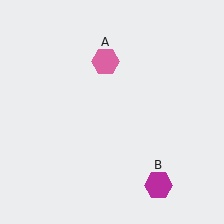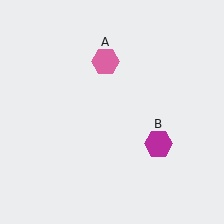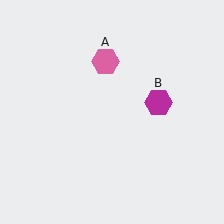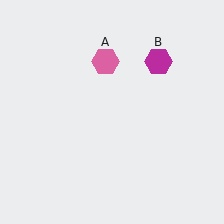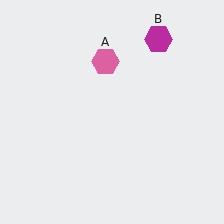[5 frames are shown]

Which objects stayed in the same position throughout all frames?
Pink hexagon (object A) remained stationary.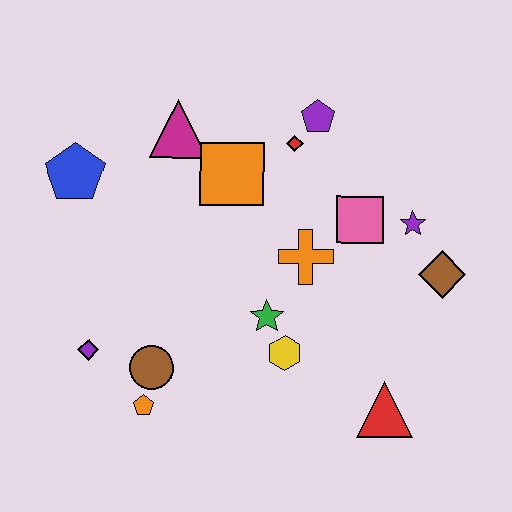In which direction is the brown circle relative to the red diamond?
The brown circle is below the red diamond.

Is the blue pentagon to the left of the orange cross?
Yes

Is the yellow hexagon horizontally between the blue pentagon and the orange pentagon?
No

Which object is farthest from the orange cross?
The blue pentagon is farthest from the orange cross.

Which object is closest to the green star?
The yellow hexagon is closest to the green star.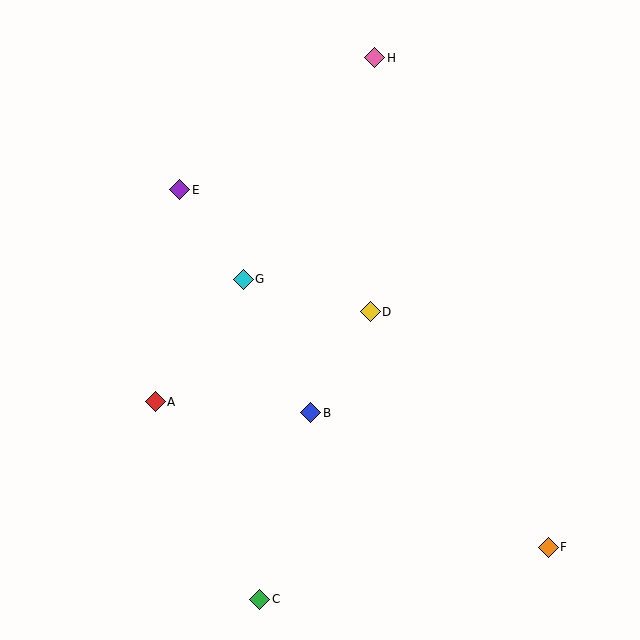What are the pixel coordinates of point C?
Point C is at (260, 599).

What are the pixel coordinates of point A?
Point A is at (155, 402).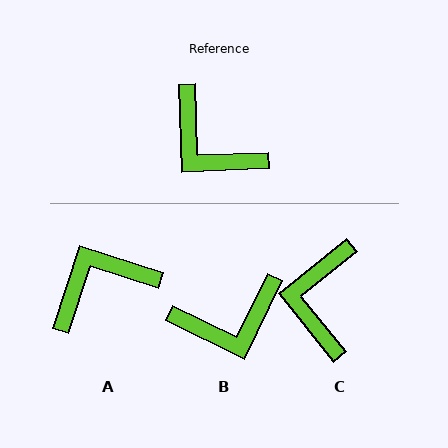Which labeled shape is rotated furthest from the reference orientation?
A, about 110 degrees away.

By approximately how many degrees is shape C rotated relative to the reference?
Approximately 53 degrees clockwise.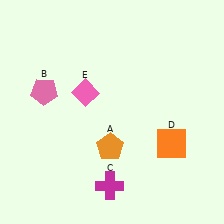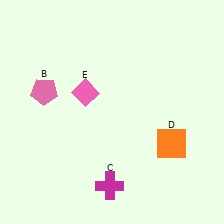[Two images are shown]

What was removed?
The orange pentagon (A) was removed in Image 2.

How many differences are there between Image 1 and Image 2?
There is 1 difference between the two images.